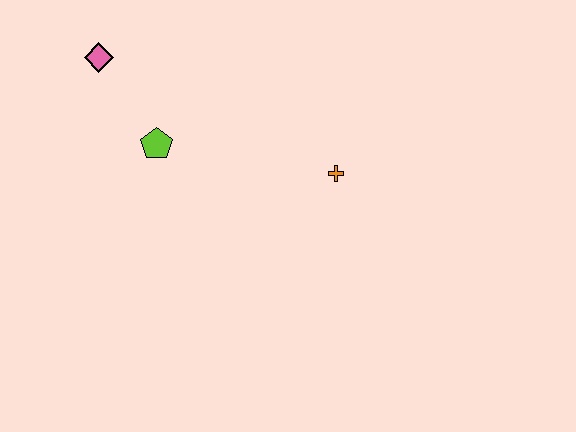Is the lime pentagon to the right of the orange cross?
No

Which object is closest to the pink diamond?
The lime pentagon is closest to the pink diamond.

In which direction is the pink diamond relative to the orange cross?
The pink diamond is to the left of the orange cross.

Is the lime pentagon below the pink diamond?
Yes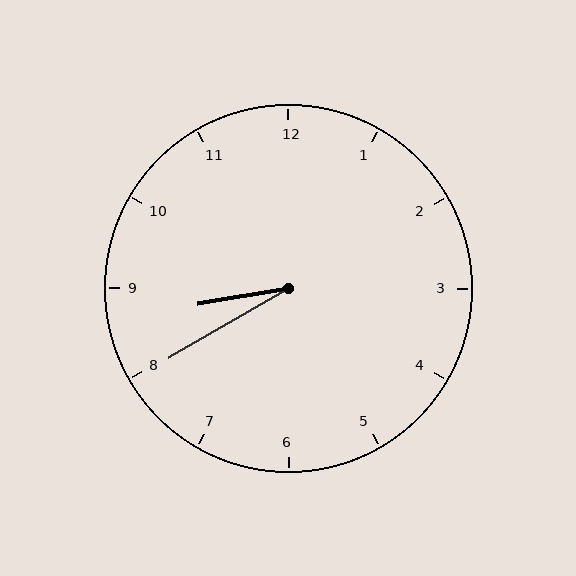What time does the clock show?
8:40.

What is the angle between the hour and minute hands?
Approximately 20 degrees.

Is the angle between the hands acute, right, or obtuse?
It is acute.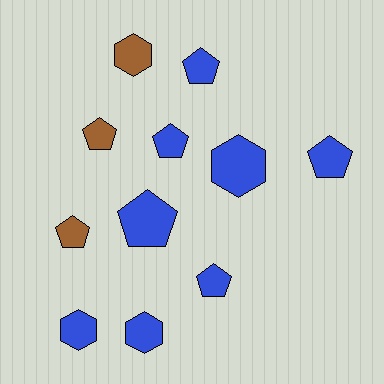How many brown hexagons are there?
There is 1 brown hexagon.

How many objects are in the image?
There are 11 objects.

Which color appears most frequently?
Blue, with 8 objects.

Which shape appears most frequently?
Pentagon, with 7 objects.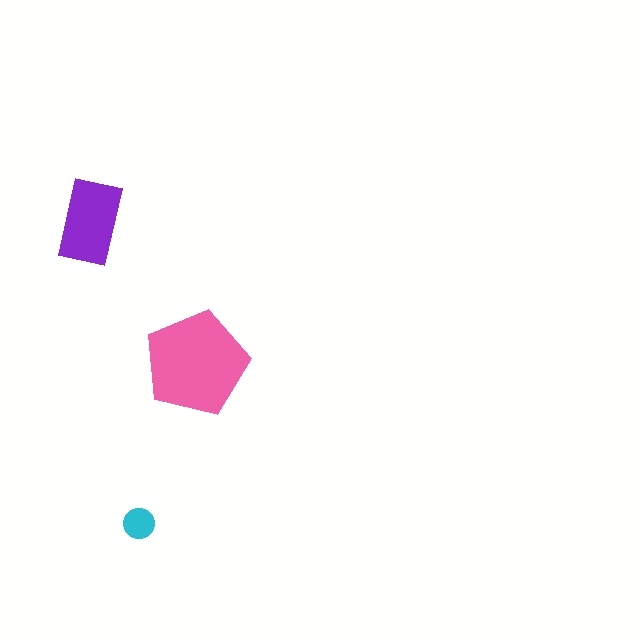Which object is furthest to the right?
The pink pentagon is rightmost.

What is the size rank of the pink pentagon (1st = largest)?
1st.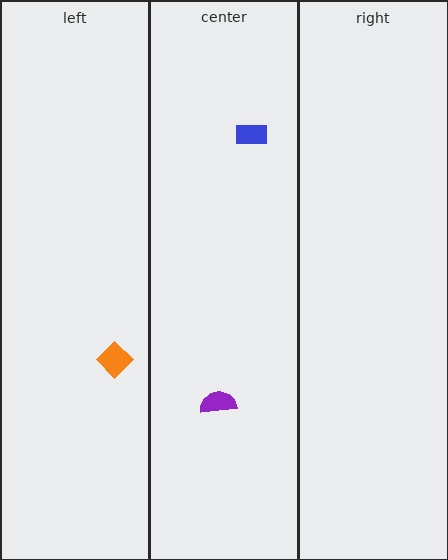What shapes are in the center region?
The blue rectangle, the purple semicircle.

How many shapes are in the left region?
1.